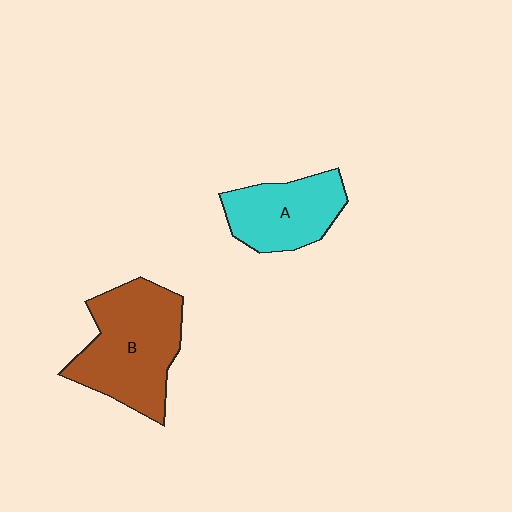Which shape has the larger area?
Shape B (brown).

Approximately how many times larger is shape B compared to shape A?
Approximately 1.5 times.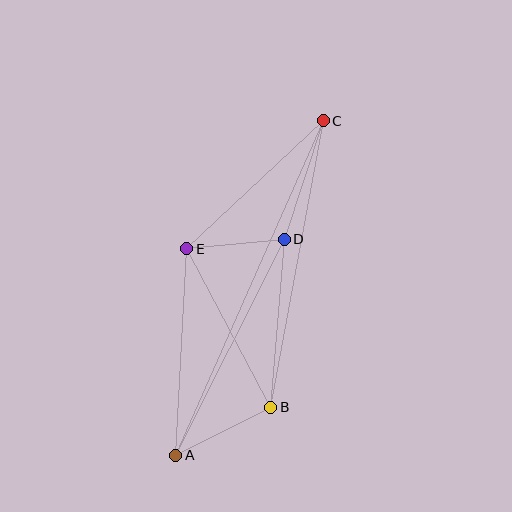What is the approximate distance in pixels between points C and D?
The distance between C and D is approximately 125 pixels.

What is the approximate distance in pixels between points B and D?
The distance between B and D is approximately 168 pixels.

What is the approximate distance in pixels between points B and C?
The distance between B and C is approximately 291 pixels.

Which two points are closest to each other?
Points D and E are closest to each other.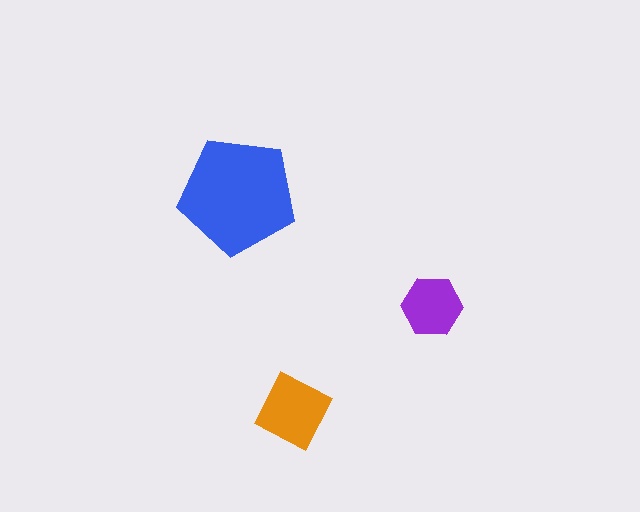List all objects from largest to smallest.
The blue pentagon, the orange square, the purple hexagon.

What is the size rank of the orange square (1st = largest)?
2nd.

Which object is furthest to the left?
The blue pentagon is leftmost.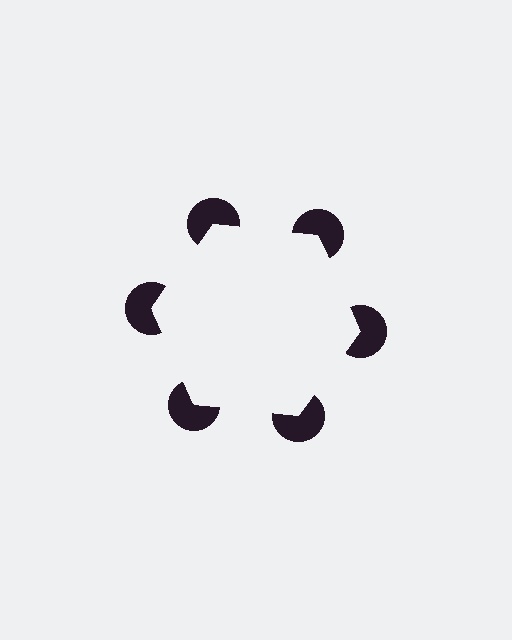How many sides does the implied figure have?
6 sides.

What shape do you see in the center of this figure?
An illusory hexagon — its edges are inferred from the aligned wedge cuts in the pac-man discs, not physically drawn.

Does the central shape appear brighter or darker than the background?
It typically appears slightly brighter than the background, even though no actual brightness change is drawn.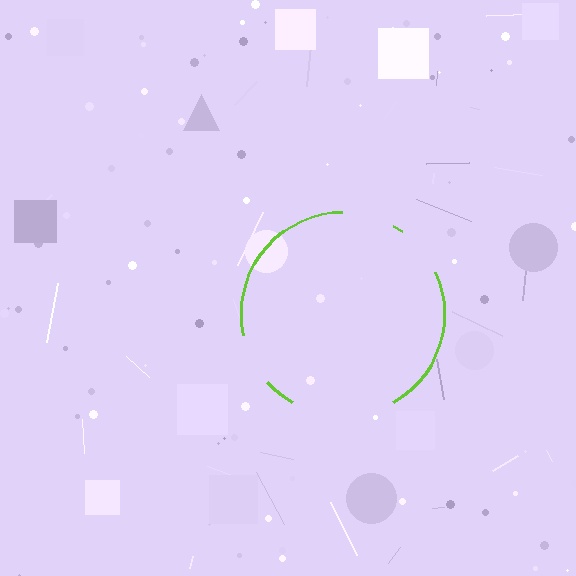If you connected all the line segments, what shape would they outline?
They would outline a circle.